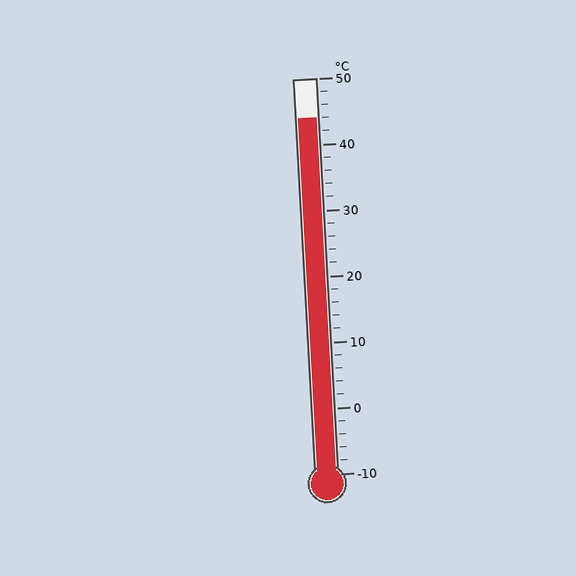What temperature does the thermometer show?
The thermometer shows approximately 44°C.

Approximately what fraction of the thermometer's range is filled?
The thermometer is filled to approximately 90% of its range.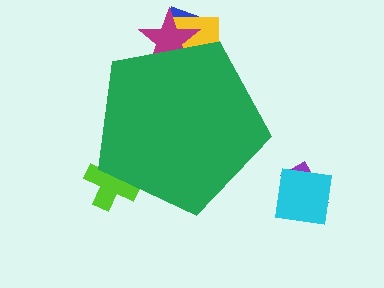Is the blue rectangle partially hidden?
Yes, the blue rectangle is partially hidden behind the green pentagon.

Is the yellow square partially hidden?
Yes, the yellow square is partially hidden behind the green pentagon.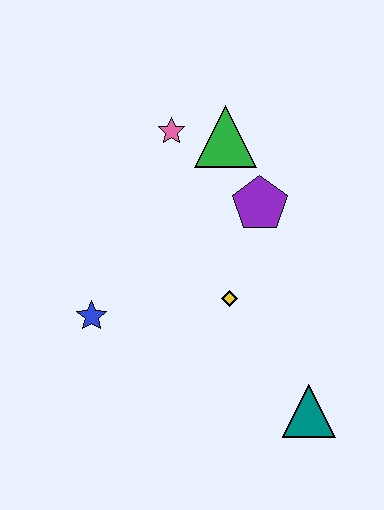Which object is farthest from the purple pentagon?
The teal triangle is farthest from the purple pentagon.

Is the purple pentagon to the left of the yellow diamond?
No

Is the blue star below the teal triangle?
No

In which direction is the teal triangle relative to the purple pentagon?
The teal triangle is below the purple pentagon.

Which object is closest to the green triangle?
The pink star is closest to the green triangle.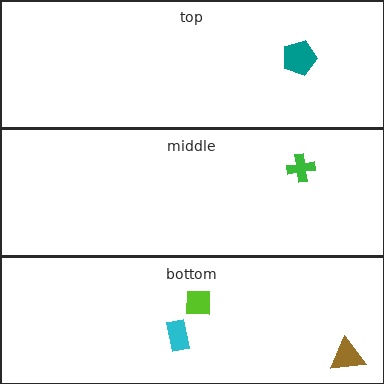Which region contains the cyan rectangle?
The bottom region.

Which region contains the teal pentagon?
The top region.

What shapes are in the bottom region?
The cyan rectangle, the lime square, the brown triangle.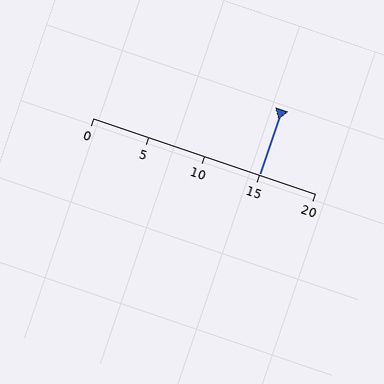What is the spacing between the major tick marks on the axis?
The major ticks are spaced 5 apart.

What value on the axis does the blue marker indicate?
The marker indicates approximately 15.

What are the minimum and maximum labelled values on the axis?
The axis runs from 0 to 20.